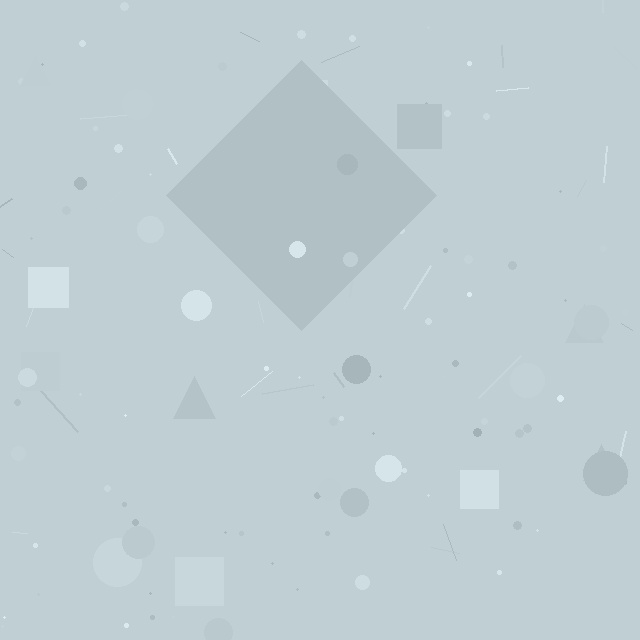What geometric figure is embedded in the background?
A diamond is embedded in the background.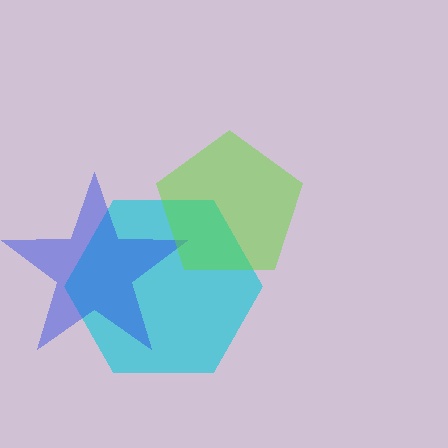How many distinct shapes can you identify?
There are 3 distinct shapes: a cyan hexagon, a blue star, a lime pentagon.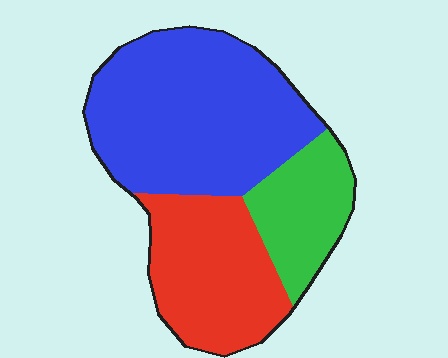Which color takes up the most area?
Blue, at roughly 50%.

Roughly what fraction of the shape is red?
Red covers around 30% of the shape.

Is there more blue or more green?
Blue.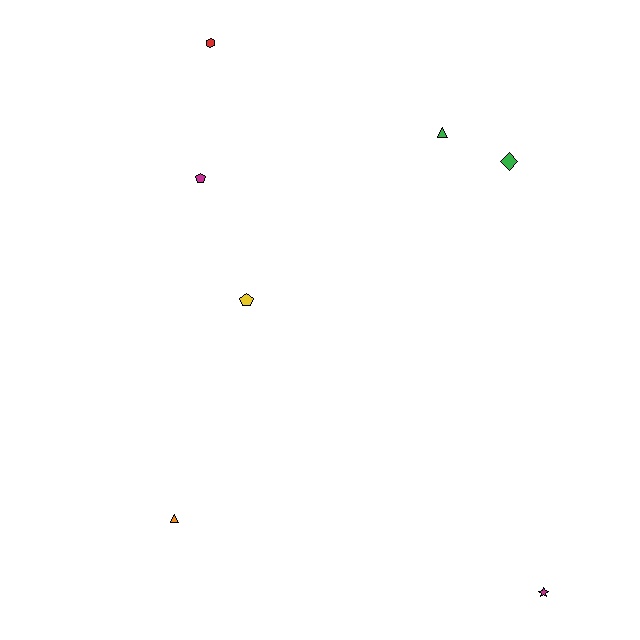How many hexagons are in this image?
There is 1 hexagon.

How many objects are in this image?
There are 7 objects.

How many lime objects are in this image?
There are no lime objects.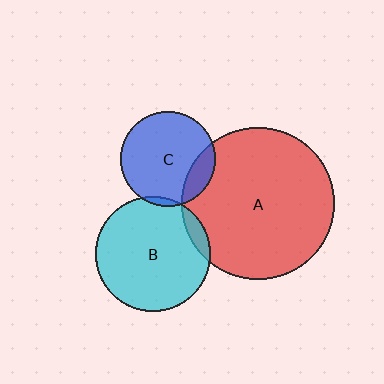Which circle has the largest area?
Circle A (red).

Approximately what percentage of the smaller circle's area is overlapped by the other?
Approximately 5%.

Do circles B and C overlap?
Yes.